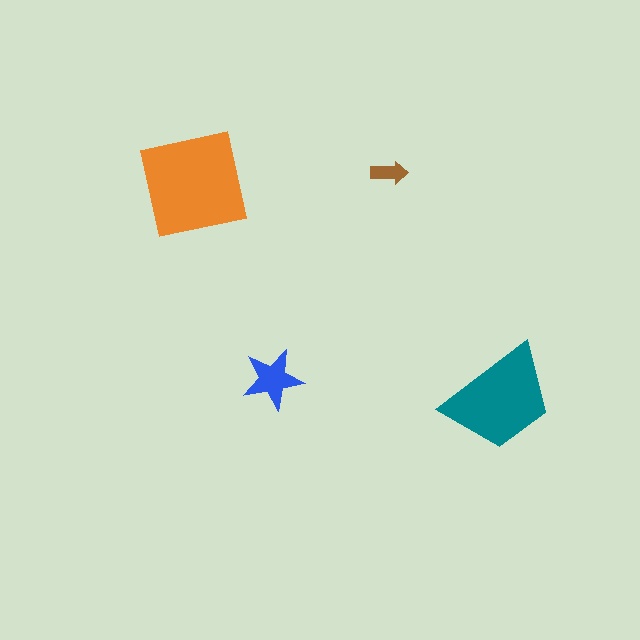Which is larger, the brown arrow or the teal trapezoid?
The teal trapezoid.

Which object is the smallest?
The brown arrow.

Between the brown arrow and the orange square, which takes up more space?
The orange square.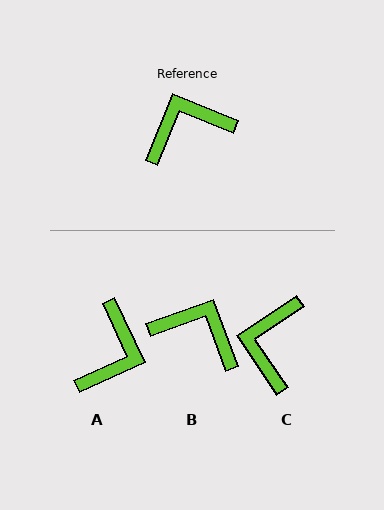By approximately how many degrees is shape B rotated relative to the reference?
Approximately 48 degrees clockwise.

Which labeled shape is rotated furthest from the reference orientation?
A, about 133 degrees away.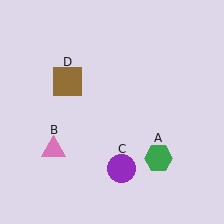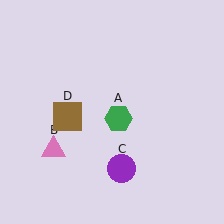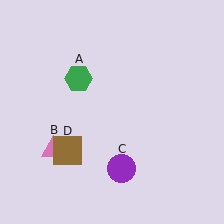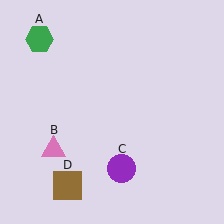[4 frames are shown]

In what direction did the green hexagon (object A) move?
The green hexagon (object A) moved up and to the left.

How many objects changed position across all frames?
2 objects changed position: green hexagon (object A), brown square (object D).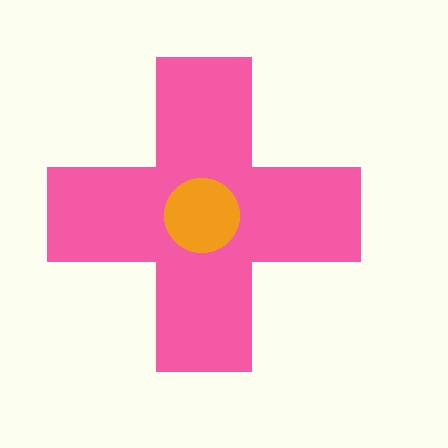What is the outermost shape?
The pink cross.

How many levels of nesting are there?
2.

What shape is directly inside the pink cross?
The orange circle.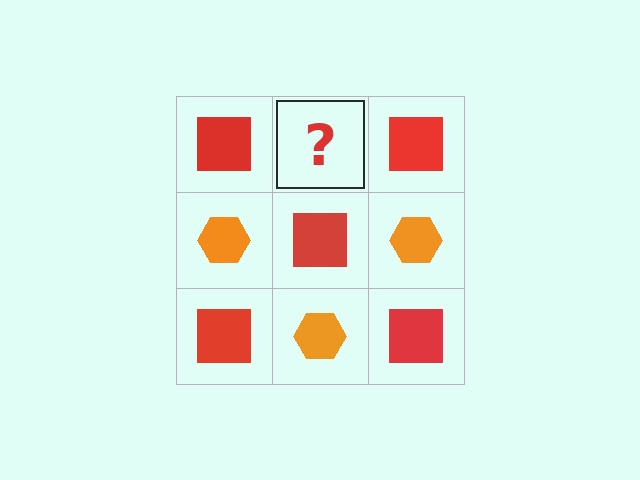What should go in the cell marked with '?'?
The missing cell should contain an orange hexagon.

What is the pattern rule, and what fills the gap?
The rule is that it alternates red square and orange hexagon in a checkerboard pattern. The gap should be filled with an orange hexagon.